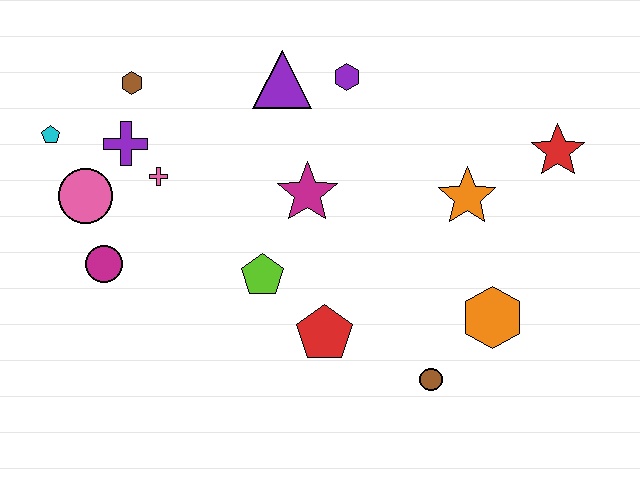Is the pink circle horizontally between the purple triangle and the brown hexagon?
No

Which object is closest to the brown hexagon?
The purple cross is closest to the brown hexagon.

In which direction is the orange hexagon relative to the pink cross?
The orange hexagon is to the right of the pink cross.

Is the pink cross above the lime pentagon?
Yes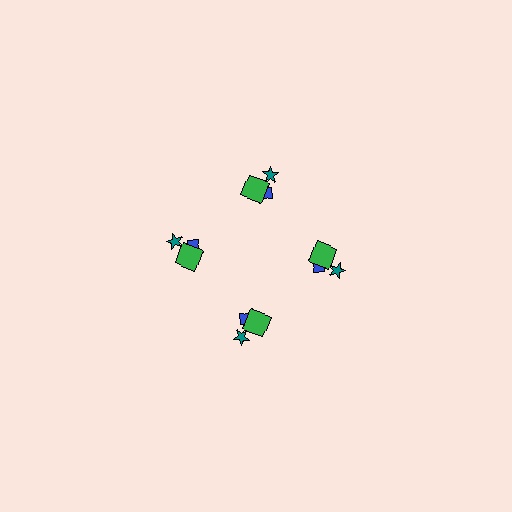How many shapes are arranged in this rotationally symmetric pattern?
There are 12 shapes, arranged in 4 groups of 3.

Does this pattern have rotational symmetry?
Yes, this pattern has 4-fold rotational symmetry. It looks the same after rotating 90 degrees around the center.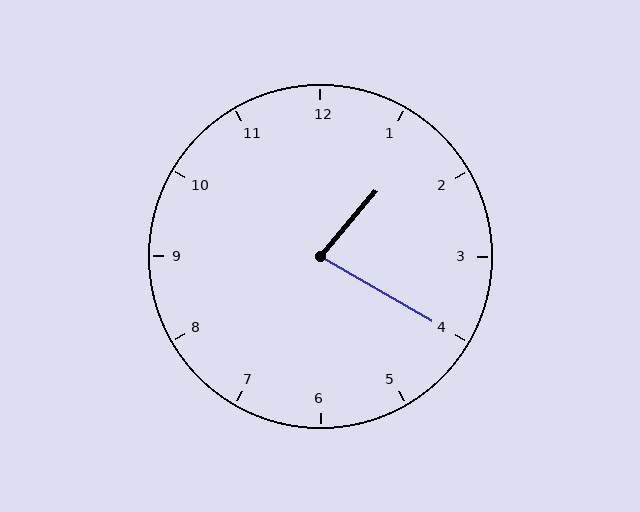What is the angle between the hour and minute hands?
Approximately 80 degrees.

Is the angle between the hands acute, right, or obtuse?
It is acute.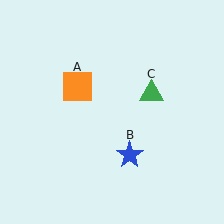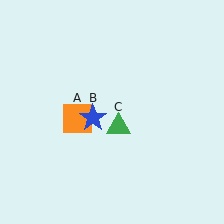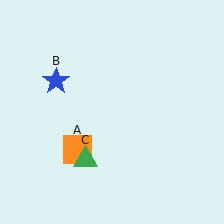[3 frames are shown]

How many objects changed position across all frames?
3 objects changed position: orange square (object A), blue star (object B), green triangle (object C).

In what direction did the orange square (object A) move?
The orange square (object A) moved down.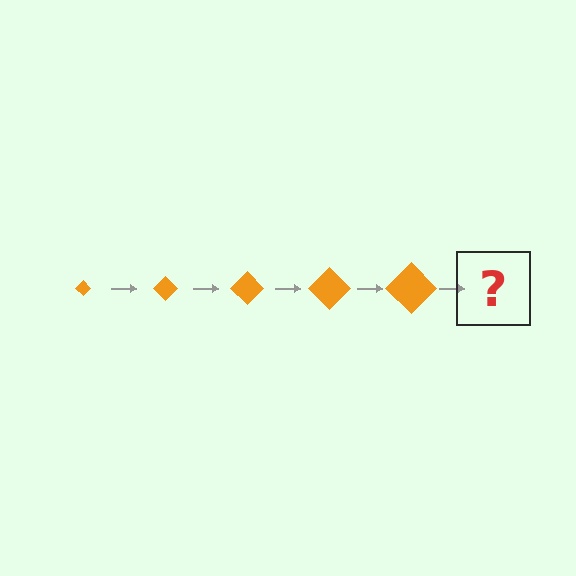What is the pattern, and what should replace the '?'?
The pattern is that the diamond gets progressively larger each step. The '?' should be an orange diamond, larger than the previous one.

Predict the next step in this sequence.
The next step is an orange diamond, larger than the previous one.